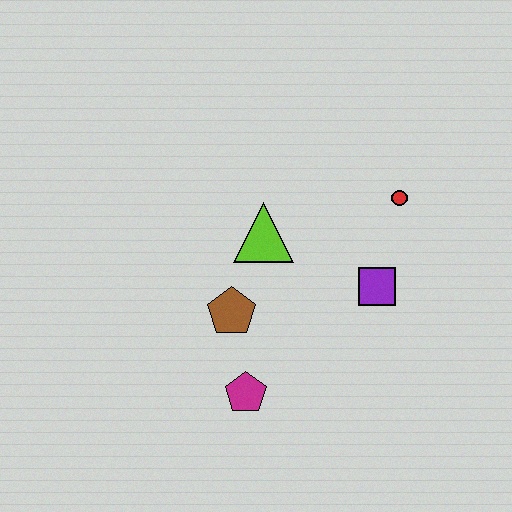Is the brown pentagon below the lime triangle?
Yes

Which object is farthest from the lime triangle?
The magenta pentagon is farthest from the lime triangle.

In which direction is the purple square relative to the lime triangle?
The purple square is to the right of the lime triangle.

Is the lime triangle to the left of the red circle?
Yes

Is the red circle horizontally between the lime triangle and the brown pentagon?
No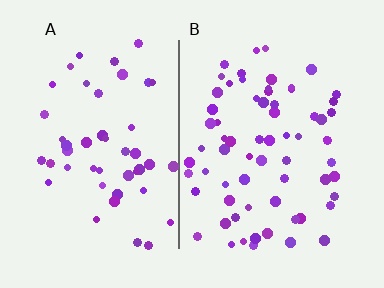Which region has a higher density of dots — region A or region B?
B (the right).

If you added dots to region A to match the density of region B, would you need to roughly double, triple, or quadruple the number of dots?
Approximately double.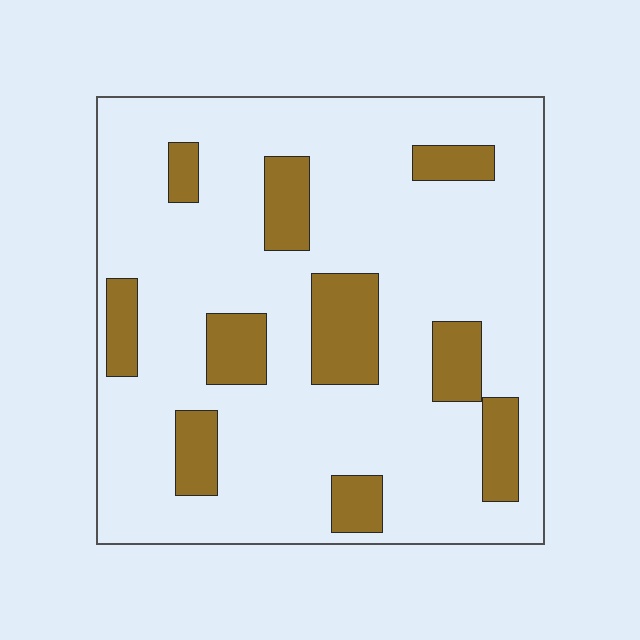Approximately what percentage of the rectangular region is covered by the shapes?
Approximately 20%.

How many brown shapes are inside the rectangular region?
10.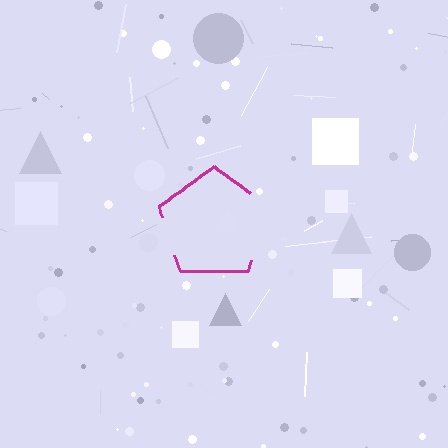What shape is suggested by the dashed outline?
The dashed outline suggests a pentagon.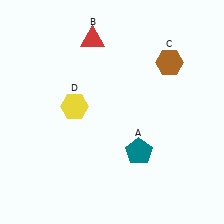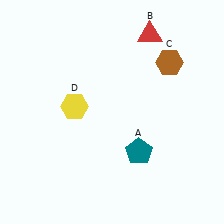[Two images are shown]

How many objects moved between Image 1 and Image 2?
1 object moved between the two images.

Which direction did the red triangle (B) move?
The red triangle (B) moved right.